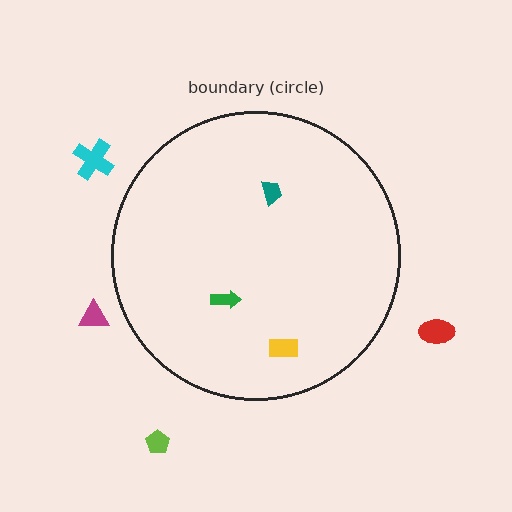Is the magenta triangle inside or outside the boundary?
Outside.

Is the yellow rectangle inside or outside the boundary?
Inside.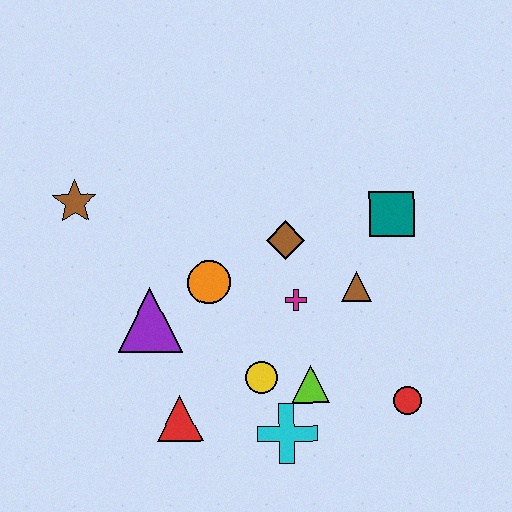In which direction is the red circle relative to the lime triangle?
The red circle is to the right of the lime triangle.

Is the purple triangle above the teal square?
No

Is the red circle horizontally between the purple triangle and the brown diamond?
No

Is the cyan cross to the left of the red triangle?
No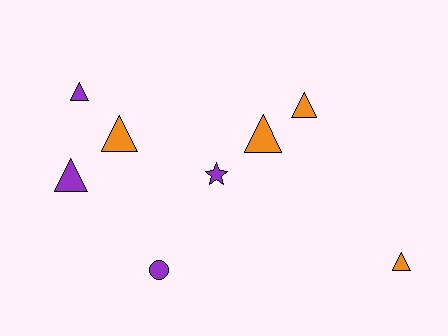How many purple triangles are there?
There are 2 purple triangles.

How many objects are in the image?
There are 8 objects.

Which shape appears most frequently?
Triangle, with 6 objects.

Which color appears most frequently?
Purple, with 4 objects.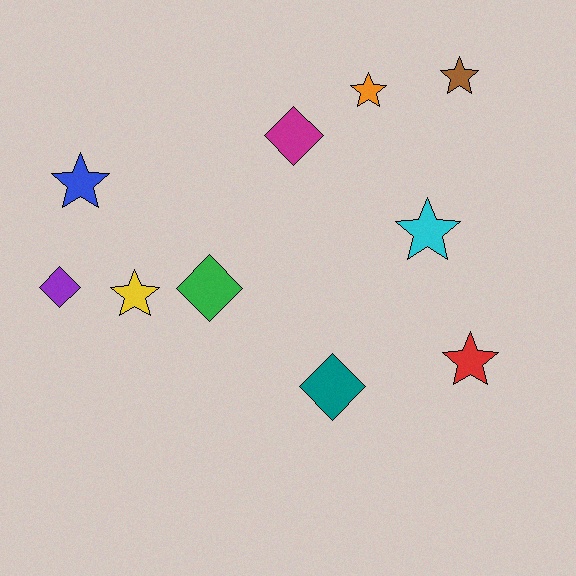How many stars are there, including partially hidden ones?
There are 6 stars.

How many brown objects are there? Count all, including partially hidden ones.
There is 1 brown object.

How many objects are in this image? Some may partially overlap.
There are 10 objects.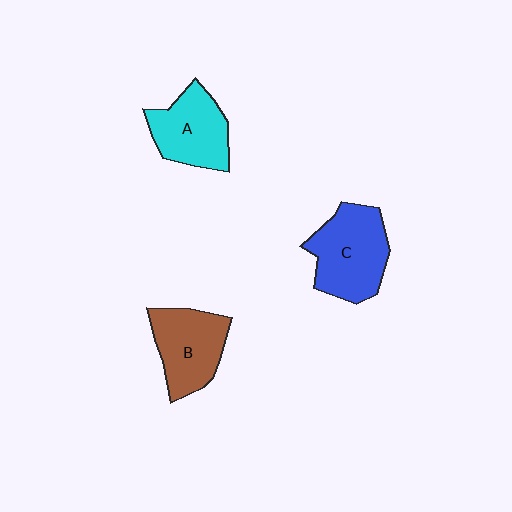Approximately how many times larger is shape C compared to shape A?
Approximately 1.2 times.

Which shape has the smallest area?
Shape A (cyan).